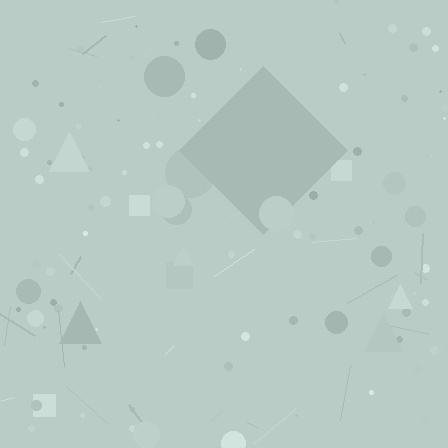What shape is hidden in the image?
A diamond is hidden in the image.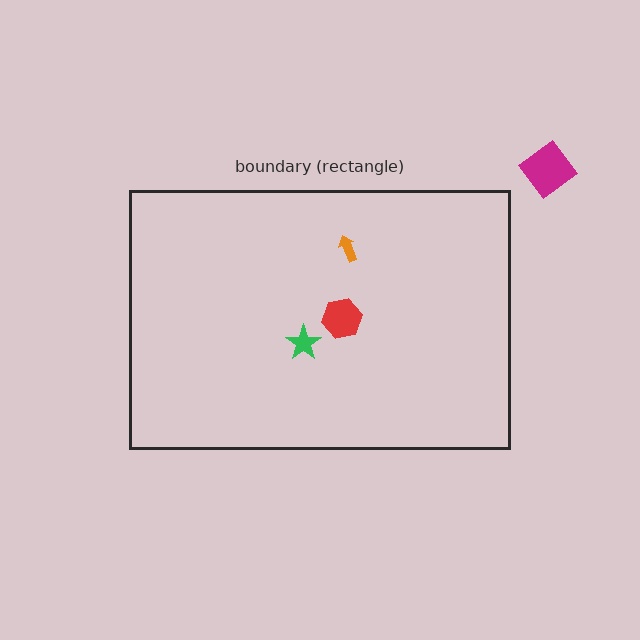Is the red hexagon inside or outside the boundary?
Inside.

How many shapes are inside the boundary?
3 inside, 1 outside.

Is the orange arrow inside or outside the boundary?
Inside.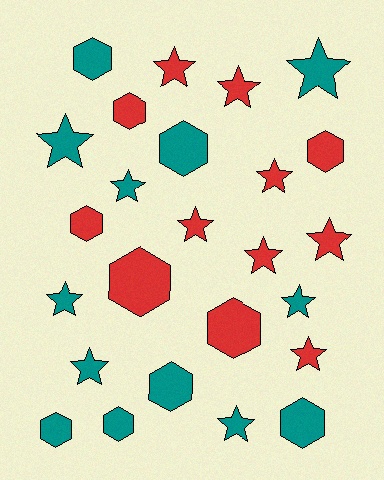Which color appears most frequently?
Teal, with 13 objects.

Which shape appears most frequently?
Star, with 14 objects.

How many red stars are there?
There are 7 red stars.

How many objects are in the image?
There are 25 objects.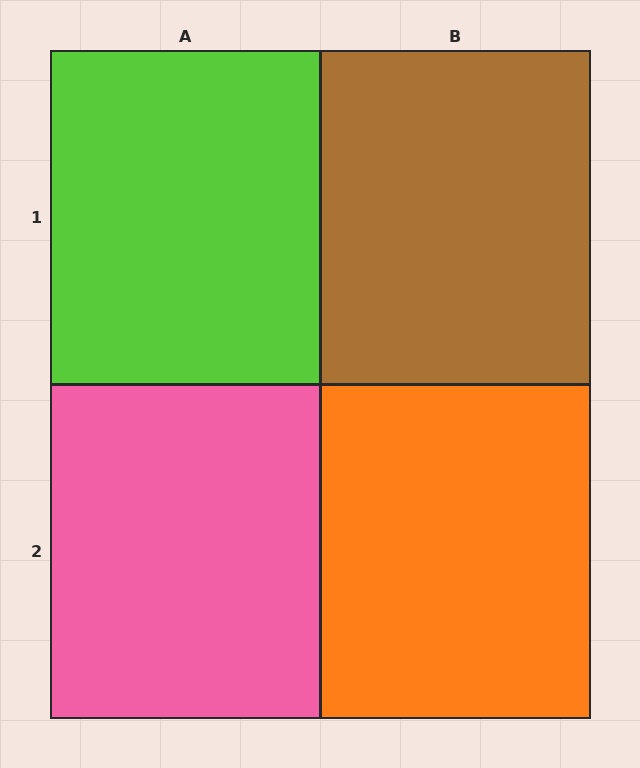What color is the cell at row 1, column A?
Lime.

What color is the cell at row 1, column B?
Brown.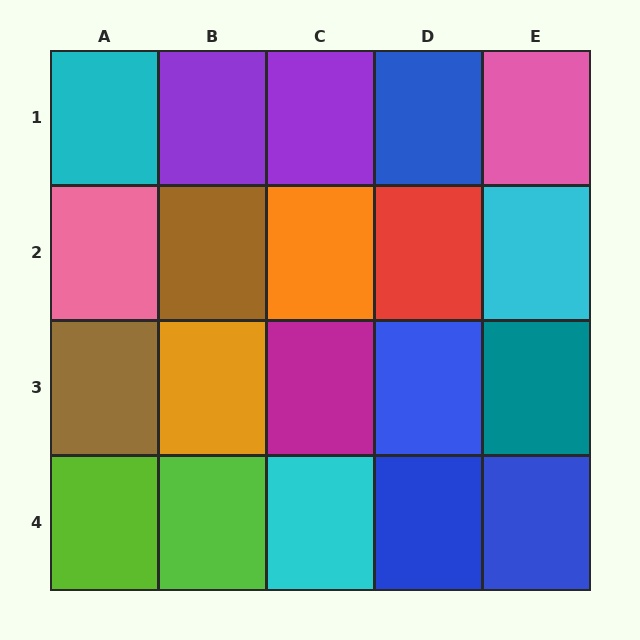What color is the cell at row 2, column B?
Brown.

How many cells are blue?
4 cells are blue.